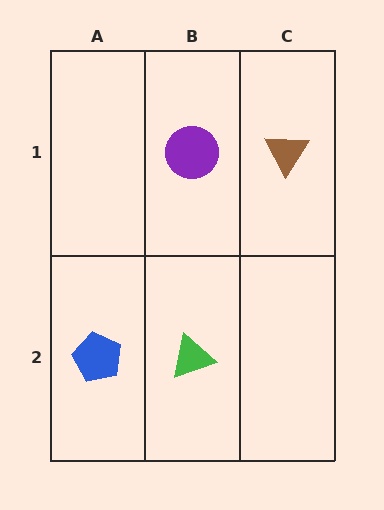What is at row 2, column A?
A blue pentagon.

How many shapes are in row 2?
2 shapes.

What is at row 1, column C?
A brown triangle.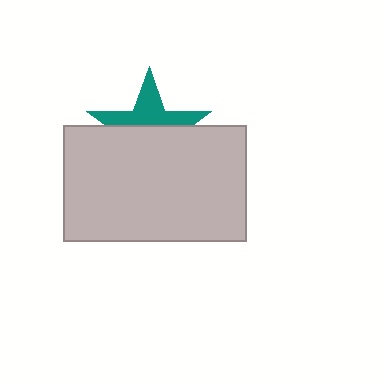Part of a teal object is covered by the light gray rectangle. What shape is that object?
It is a star.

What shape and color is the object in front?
The object in front is a light gray rectangle.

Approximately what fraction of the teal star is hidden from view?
Roughly 56% of the teal star is hidden behind the light gray rectangle.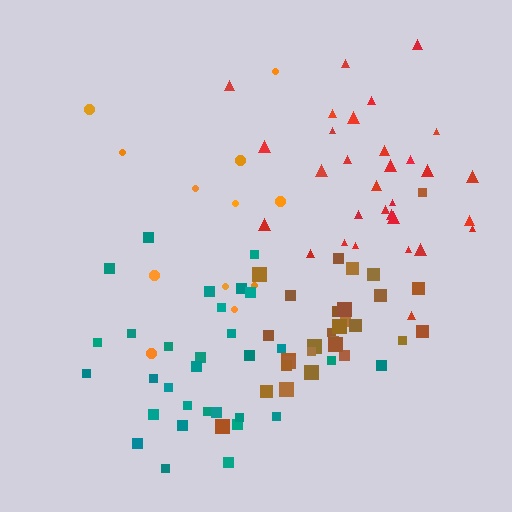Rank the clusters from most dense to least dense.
teal, red, brown, orange.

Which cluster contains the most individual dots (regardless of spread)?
Red (31).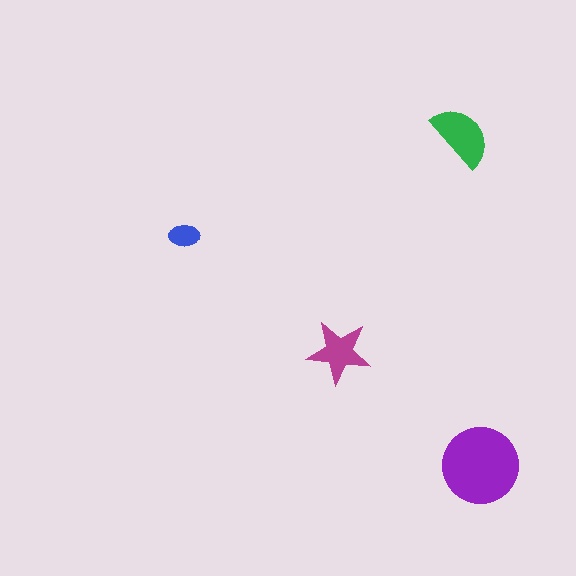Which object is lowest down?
The purple circle is bottommost.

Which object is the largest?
The purple circle.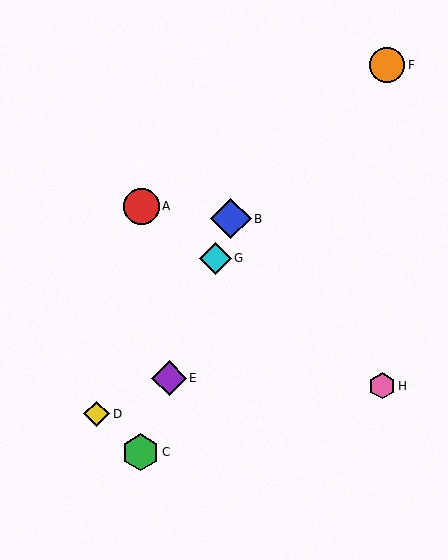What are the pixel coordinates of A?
Object A is at (142, 206).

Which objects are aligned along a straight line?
Objects B, C, E, G are aligned along a straight line.